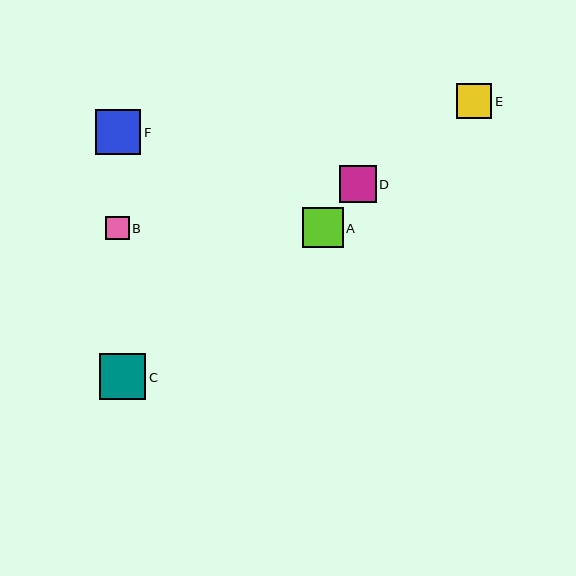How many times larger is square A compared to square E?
Square A is approximately 1.1 times the size of square E.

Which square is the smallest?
Square B is the smallest with a size of approximately 23 pixels.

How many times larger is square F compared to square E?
Square F is approximately 1.3 times the size of square E.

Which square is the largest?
Square C is the largest with a size of approximately 46 pixels.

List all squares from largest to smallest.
From largest to smallest: C, F, A, D, E, B.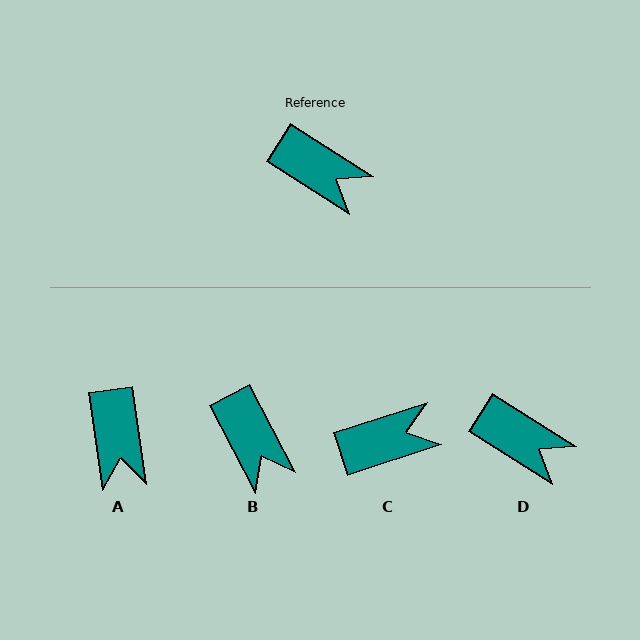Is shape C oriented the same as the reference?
No, it is off by about 50 degrees.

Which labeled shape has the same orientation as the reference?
D.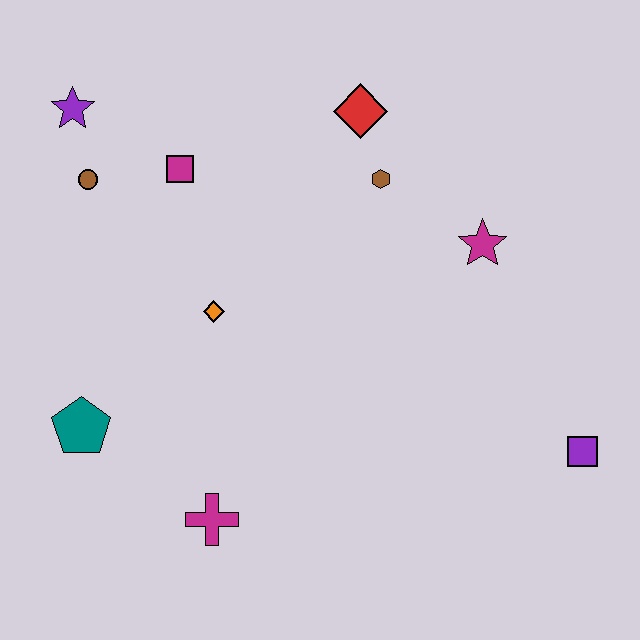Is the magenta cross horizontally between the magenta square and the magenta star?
Yes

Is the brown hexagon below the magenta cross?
No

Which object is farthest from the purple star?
The purple square is farthest from the purple star.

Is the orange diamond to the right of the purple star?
Yes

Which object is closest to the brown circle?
The purple star is closest to the brown circle.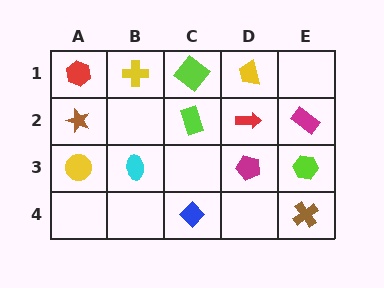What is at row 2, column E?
A magenta rectangle.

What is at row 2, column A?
A brown star.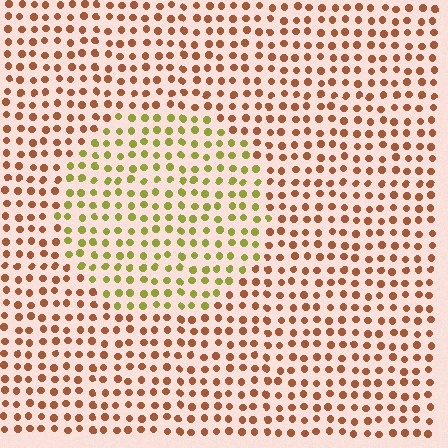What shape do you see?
I see a circle.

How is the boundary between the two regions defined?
The boundary is defined purely by a slight shift in hue (about 52 degrees). Spacing, size, and orientation are identical on both sides.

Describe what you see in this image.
The image is filled with small brown elements in a uniform arrangement. A circle-shaped region is visible where the elements are tinted to a slightly different hue, forming a subtle color boundary.